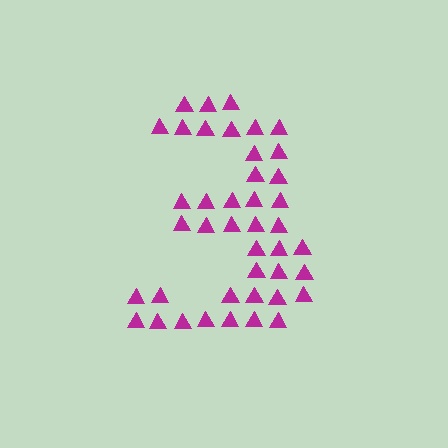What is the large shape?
The large shape is the digit 3.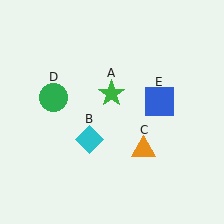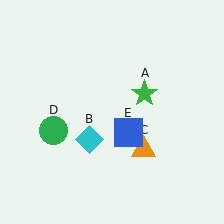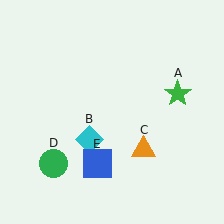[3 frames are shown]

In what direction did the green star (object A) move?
The green star (object A) moved right.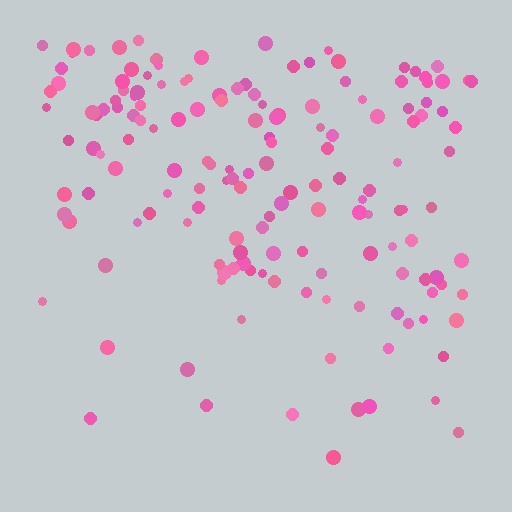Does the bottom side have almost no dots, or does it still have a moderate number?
Still a moderate number, just noticeably fewer than the top.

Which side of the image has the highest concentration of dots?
The top.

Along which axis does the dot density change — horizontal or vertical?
Vertical.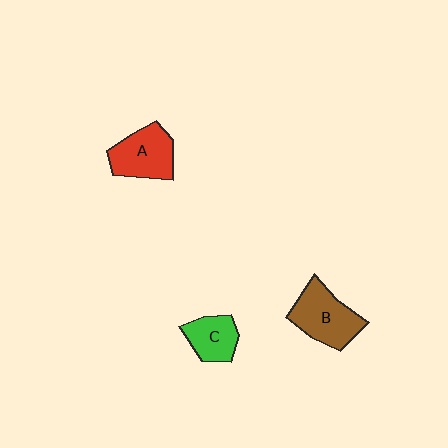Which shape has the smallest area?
Shape C (green).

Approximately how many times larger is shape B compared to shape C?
Approximately 1.5 times.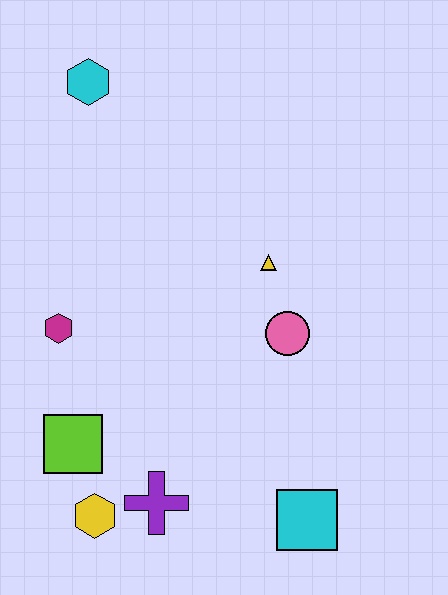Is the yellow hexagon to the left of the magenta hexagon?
No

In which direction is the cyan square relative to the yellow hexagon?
The cyan square is to the right of the yellow hexagon.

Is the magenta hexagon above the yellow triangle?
No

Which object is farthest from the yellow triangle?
The yellow hexagon is farthest from the yellow triangle.